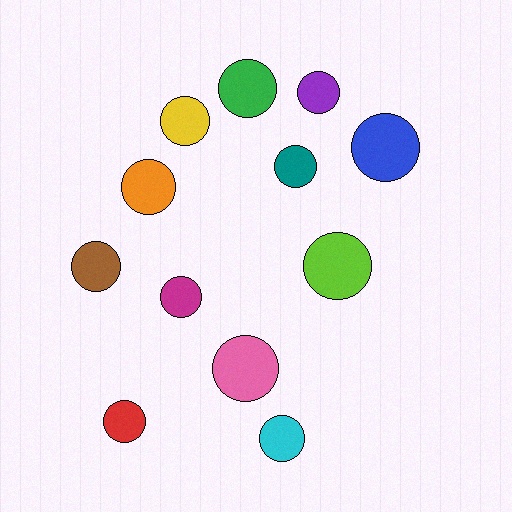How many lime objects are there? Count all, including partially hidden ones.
There is 1 lime object.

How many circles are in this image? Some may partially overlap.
There are 12 circles.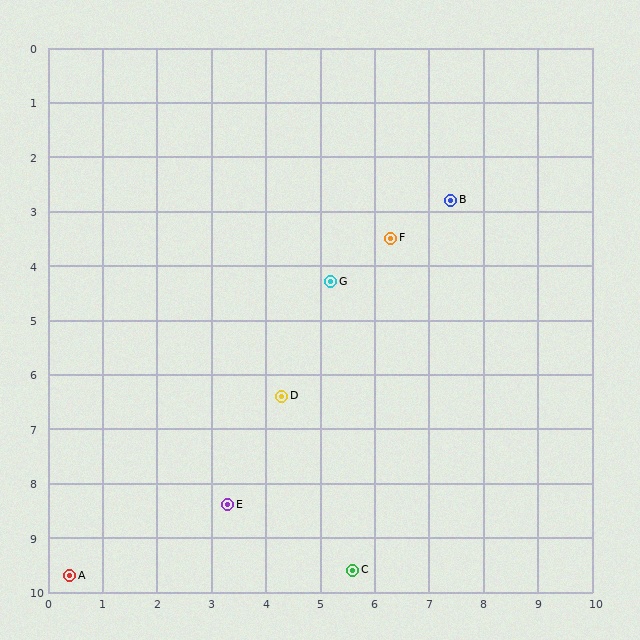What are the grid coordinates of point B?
Point B is at approximately (7.4, 2.8).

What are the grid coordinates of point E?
Point E is at approximately (3.3, 8.4).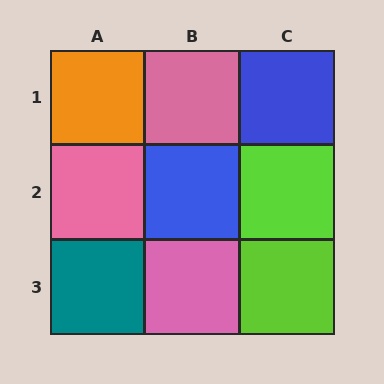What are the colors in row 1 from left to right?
Orange, pink, blue.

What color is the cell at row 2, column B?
Blue.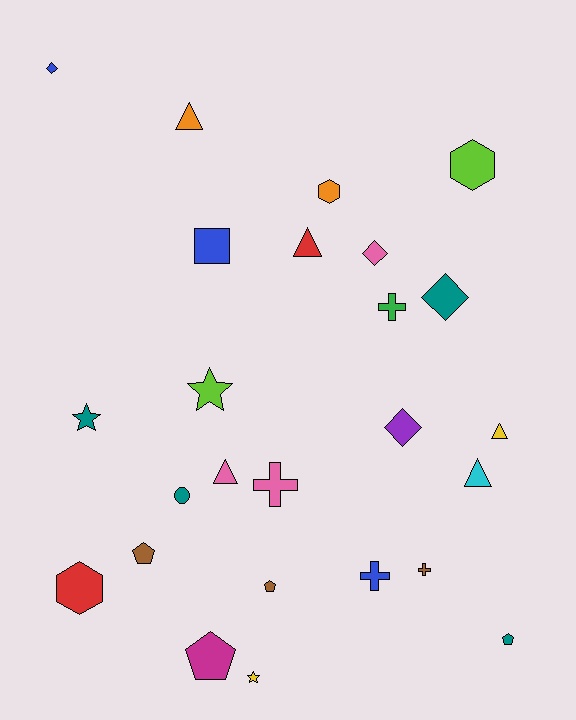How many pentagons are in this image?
There are 4 pentagons.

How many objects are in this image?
There are 25 objects.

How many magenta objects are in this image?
There is 1 magenta object.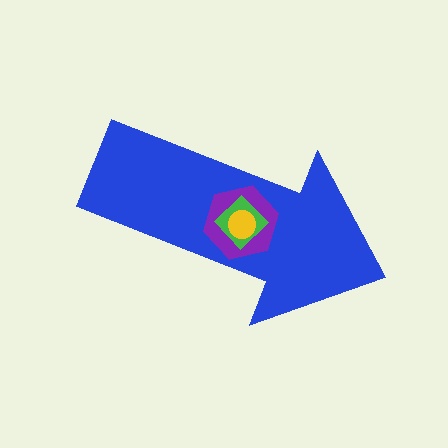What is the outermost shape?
The blue arrow.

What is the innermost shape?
The yellow circle.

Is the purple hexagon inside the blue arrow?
Yes.